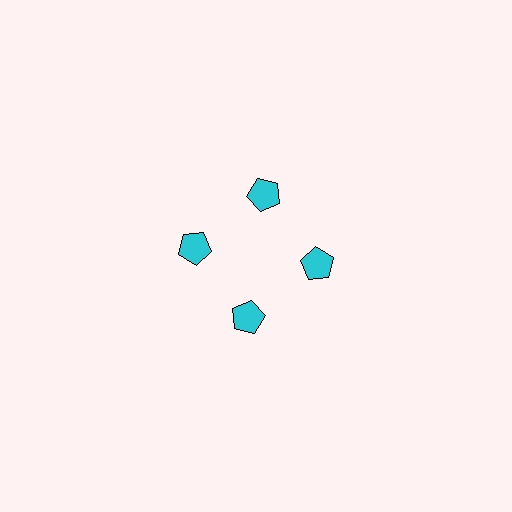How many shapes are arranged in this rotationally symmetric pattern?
There are 4 shapes, arranged in 4 groups of 1.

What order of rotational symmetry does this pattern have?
This pattern has 4-fold rotational symmetry.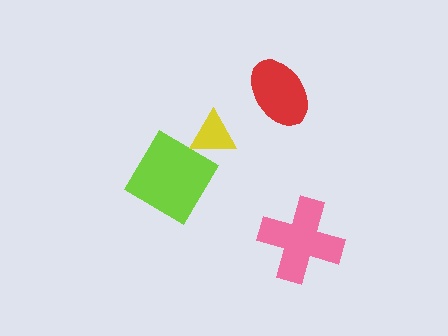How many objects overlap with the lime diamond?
1 object overlaps with the lime diamond.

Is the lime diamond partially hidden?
Yes, it is partially covered by another shape.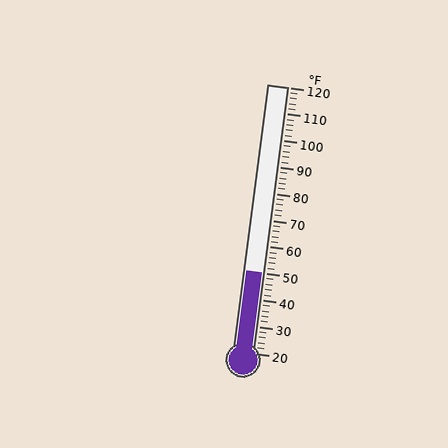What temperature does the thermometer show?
The thermometer shows approximately 50°F.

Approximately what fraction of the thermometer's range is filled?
The thermometer is filled to approximately 30% of its range.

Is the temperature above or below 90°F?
The temperature is below 90°F.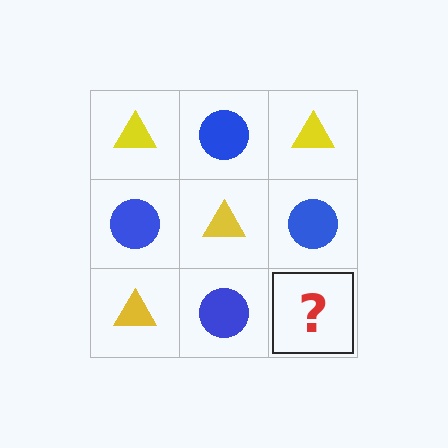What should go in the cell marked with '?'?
The missing cell should contain a yellow triangle.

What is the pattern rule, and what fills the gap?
The rule is that it alternates yellow triangle and blue circle in a checkerboard pattern. The gap should be filled with a yellow triangle.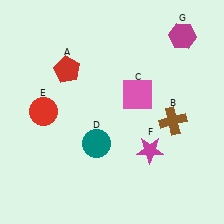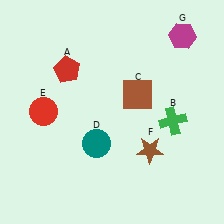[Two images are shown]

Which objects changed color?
B changed from brown to green. C changed from pink to brown. F changed from magenta to brown.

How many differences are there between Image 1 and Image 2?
There are 3 differences between the two images.